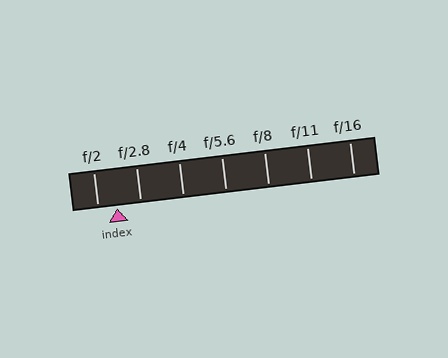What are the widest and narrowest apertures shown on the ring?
The widest aperture shown is f/2 and the narrowest is f/16.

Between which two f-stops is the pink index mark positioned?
The index mark is between f/2 and f/2.8.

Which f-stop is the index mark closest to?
The index mark is closest to f/2.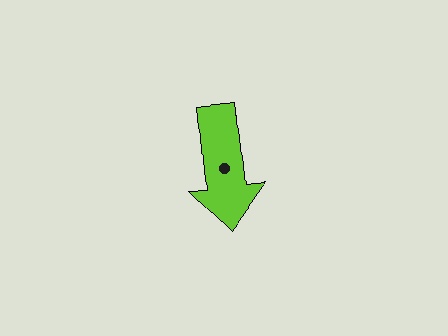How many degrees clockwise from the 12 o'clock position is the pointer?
Approximately 174 degrees.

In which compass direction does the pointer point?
South.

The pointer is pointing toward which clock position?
Roughly 6 o'clock.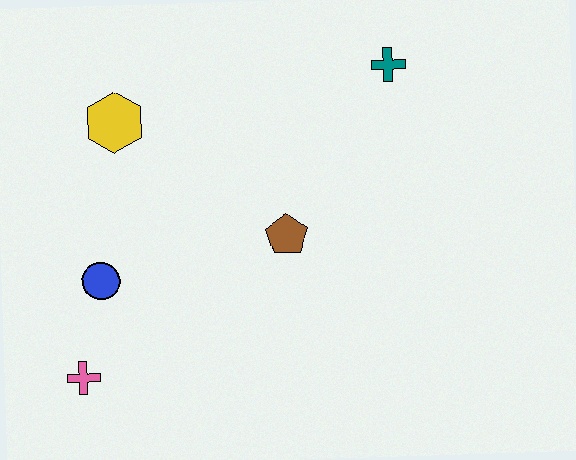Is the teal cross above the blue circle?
Yes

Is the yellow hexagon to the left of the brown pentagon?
Yes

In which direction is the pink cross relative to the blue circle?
The pink cross is below the blue circle.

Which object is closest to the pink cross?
The blue circle is closest to the pink cross.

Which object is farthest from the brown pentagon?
The pink cross is farthest from the brown pentagon.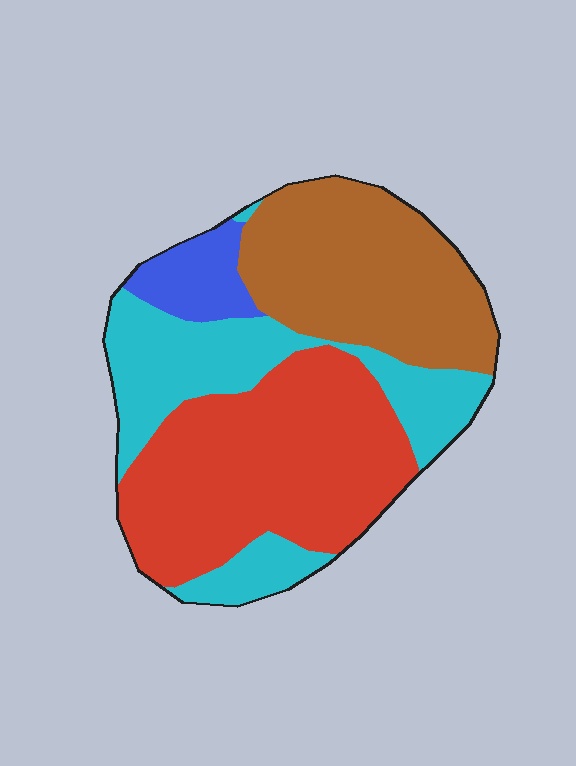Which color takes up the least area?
Blue, at roughly 5%.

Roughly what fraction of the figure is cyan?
Cyan covers roughly 25% of the figure.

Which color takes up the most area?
Red, at roughly 40%.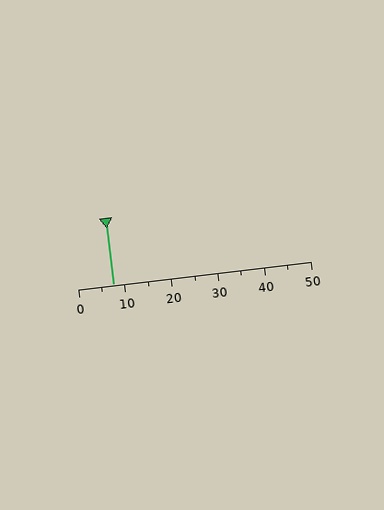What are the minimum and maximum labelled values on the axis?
The axis runs from 0 to 50.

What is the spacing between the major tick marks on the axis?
The major ticks are spaced 10 apart.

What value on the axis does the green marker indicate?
The marker indicates approximately 7.5.